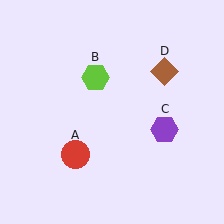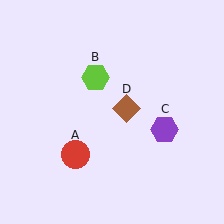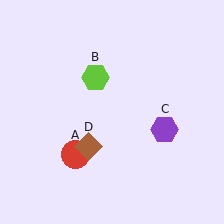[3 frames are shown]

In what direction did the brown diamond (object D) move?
The brown diamond (object D) moved down and to the left.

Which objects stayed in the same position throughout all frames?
Red circle (object A) and lime hexagon (object B) and purple hexagon (object C) remained stationary.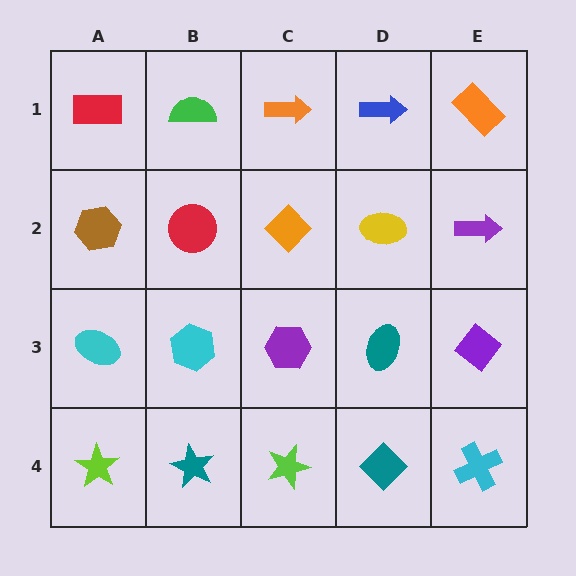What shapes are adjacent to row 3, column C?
An orange diamond (row 2, column C), a lime star (row 4, column C), a cyan hexagon (row 3, column B), a teal ellipse (row 3, column D).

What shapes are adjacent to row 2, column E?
An orange rectangle (row 1, column E), a purple diamond (row 3, column E), a yellow ellipse (row 2, column D).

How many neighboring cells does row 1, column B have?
3.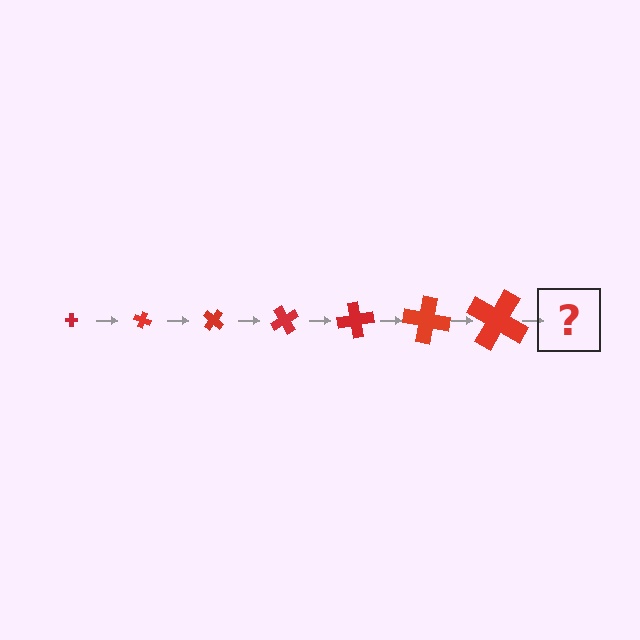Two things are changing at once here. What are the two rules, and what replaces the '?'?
The two rules are that the cross grows larger each step and it rotates 20 degrees each step. The '?' should be a cross, larger than the previous one and rotated 140 degrees from the start.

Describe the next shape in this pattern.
It should be a cross, larger than the previous one and rotated 140 degrees from the start.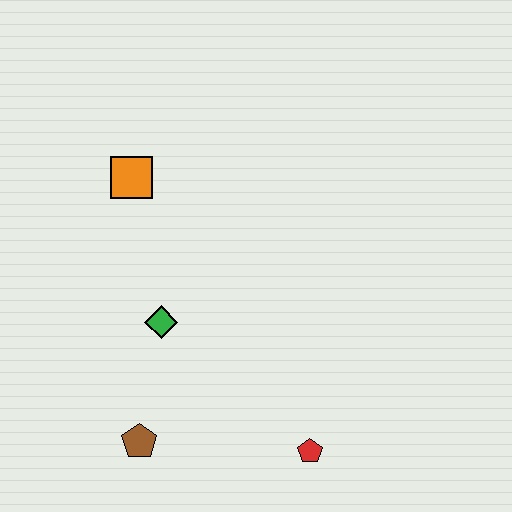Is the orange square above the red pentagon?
Yes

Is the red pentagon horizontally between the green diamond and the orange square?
No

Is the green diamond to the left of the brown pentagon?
No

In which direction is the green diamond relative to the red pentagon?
The green diamond is to the left of the red pentagon.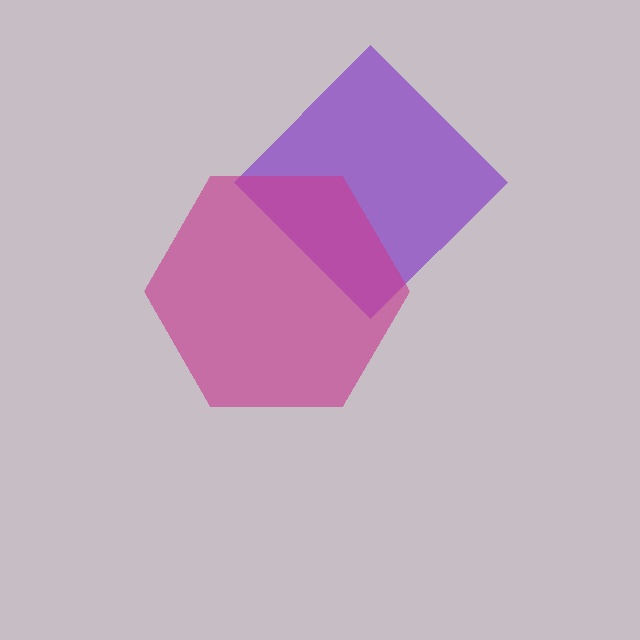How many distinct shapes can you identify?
There are 2 distinct shapes: a purple diamond, a magenta hexagon.